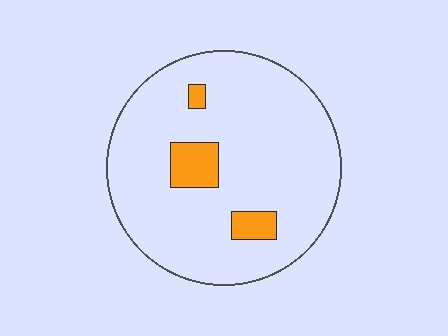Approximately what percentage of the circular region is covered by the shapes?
Approximately 10%.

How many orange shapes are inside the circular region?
3.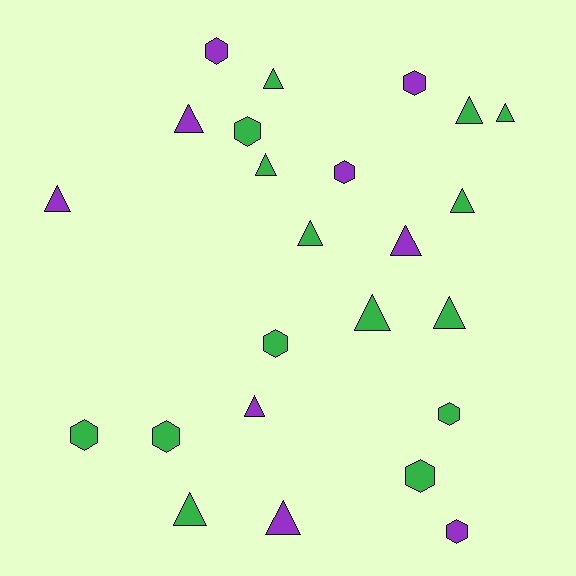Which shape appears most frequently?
Triangle, with 14 objects.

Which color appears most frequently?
Green, with 15 objects.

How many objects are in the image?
There are 24 objects.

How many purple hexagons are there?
There are 4 purple hexagons.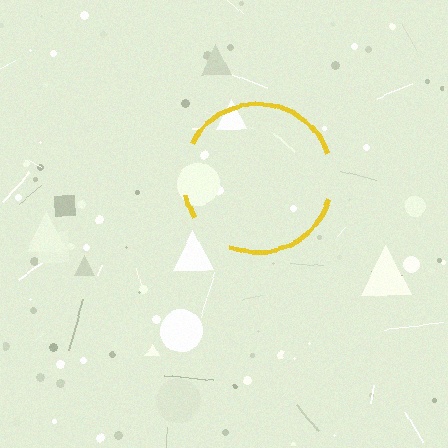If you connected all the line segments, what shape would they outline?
They would outline a circle.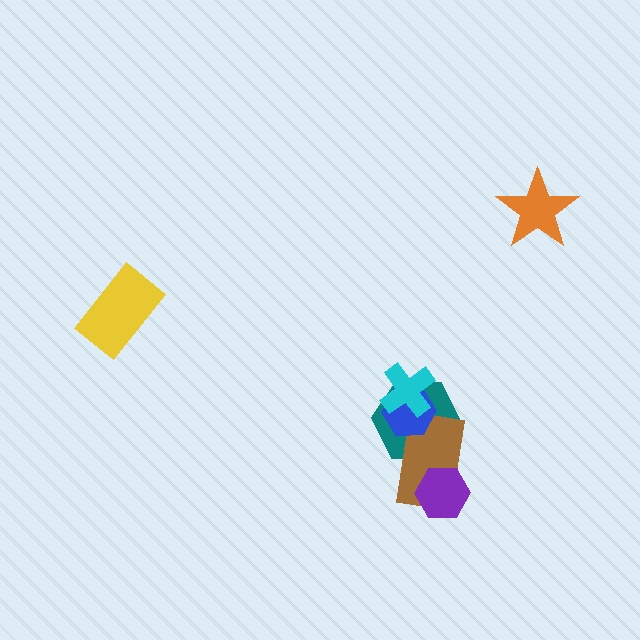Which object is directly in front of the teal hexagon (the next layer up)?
The brown rectangle is directly in front of the teal hexagon.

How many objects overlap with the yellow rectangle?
0 objects overlap with the yellow rectangle.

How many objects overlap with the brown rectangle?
3 objects overlap with the brown rectangle.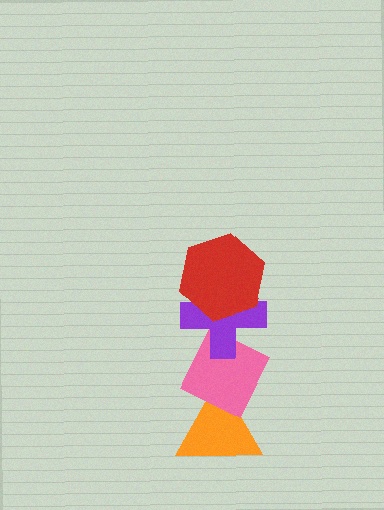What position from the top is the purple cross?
The purple cross is 2nd from the top.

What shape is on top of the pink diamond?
The purple cross is on top of the pink diamond.